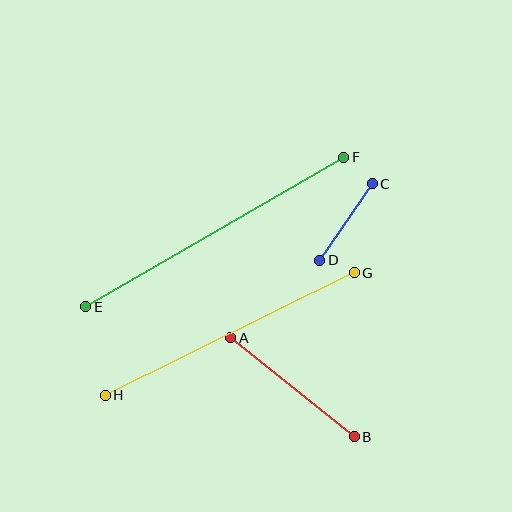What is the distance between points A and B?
The distance is approximately 159 pixels.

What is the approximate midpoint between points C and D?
The midpoint is at approximately (346, 222) pixels.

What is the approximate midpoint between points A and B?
The midpoint is at approximately (292, 387) pixels.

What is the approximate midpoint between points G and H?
The midpoint is at approximately (230, 334) pixels.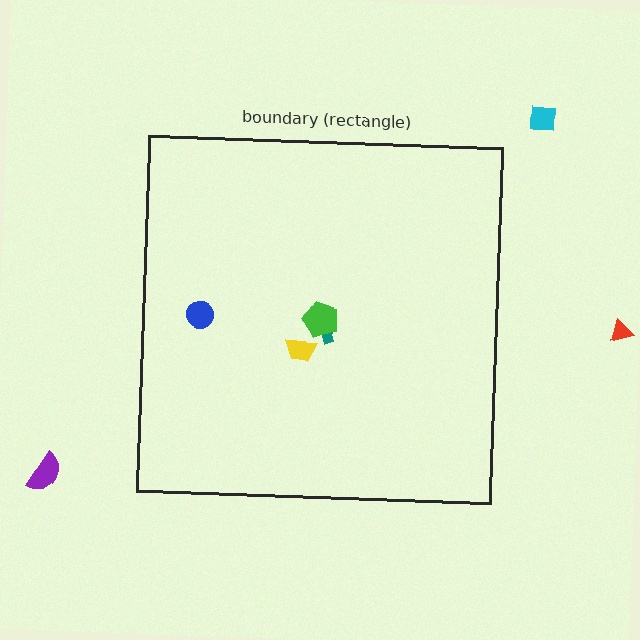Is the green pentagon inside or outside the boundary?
Inside.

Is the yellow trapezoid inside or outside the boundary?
Inside.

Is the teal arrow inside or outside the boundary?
Inside.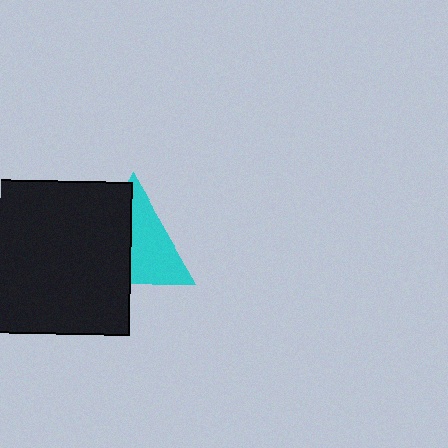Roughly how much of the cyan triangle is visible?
About half of it is visible (roughly 52%).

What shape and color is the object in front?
The object in front is a black square.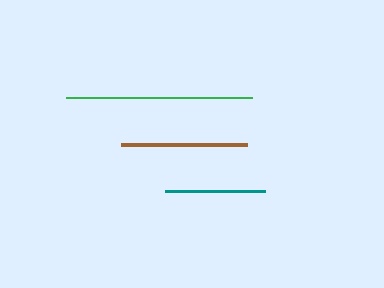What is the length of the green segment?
The green segment is approximately 187 pixels long.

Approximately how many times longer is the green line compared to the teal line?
The green line is approximately 1.9 times the length of the teal line.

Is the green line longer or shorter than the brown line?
The green line is longer than the brown line.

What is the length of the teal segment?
The teal segment is approximately 100 pixels long.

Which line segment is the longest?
The green line is the longest at approximately 187 pixels.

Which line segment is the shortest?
The teal line is the shortest at approximately 100 pixels.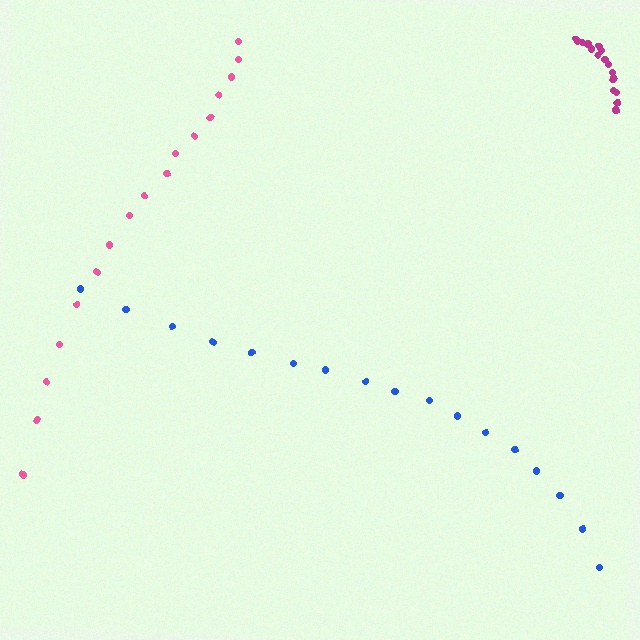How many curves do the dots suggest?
There are 3 distinct paths.